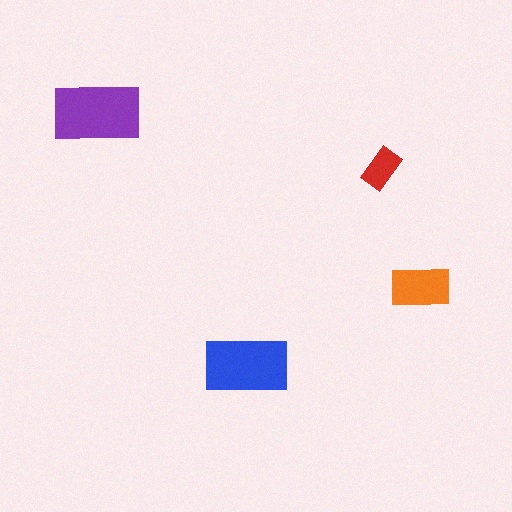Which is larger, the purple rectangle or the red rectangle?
The purple one.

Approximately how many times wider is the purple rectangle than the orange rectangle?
About 1.5 times wider.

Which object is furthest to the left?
The purple rectangle is leftmost.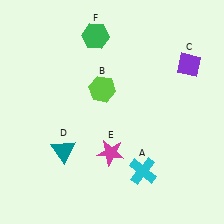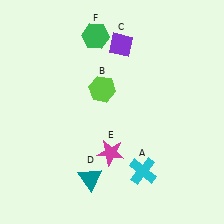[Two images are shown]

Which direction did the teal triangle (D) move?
The teal triangle (D) moved down.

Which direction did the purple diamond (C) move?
The purple diamond (C) moved left.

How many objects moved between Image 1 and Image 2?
2 objects moved between the two images.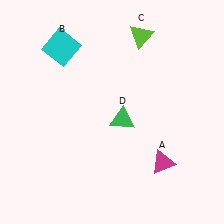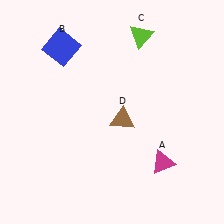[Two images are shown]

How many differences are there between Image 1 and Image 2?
There are 2 differences between the two images.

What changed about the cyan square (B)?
In Image 1, B is cyan. In Image 2, it changed to blue.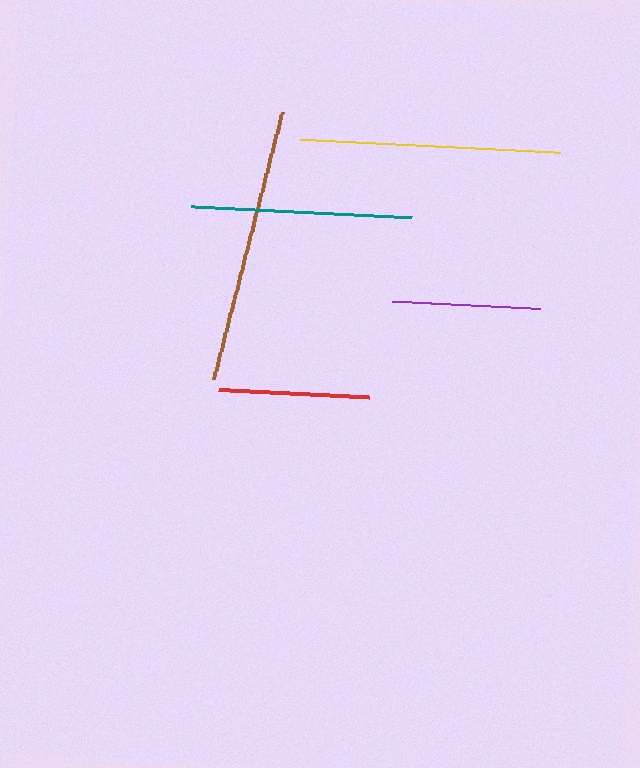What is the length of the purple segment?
The purple segment is approximately 149 pixels long.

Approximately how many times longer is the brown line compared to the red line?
The brown line is approximately 1.8 times the length of the red line.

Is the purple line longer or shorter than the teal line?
The teal line is longer than the purple line.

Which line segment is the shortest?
The purple line is the shortest at approximately 149 pixels.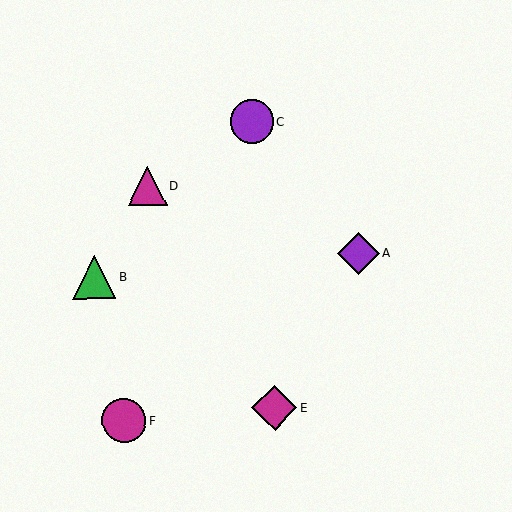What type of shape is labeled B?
Shape B is a green triangle.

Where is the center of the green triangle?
The center of the green triangle is at (94, 278).